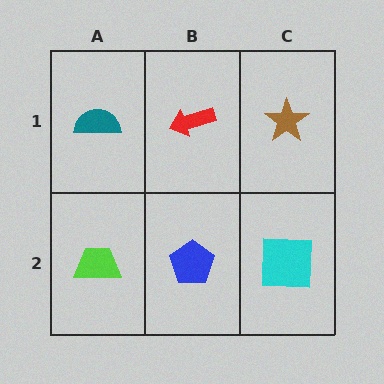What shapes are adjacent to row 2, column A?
A teal semicircle (row 1, column A), a blue pentagon (row 2, column B).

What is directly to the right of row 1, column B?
A brown star.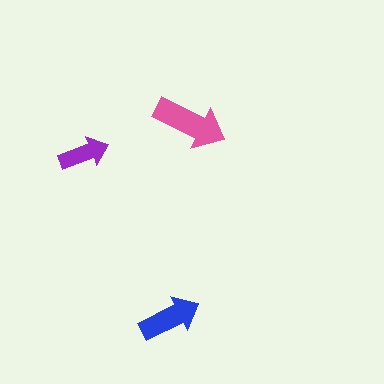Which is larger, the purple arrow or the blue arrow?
The blue one.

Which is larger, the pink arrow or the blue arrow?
The pink one.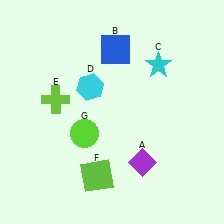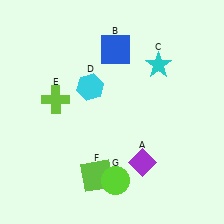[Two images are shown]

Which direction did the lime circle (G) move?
The lime circle (G) moved down.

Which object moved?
The lime circle (G) moved down.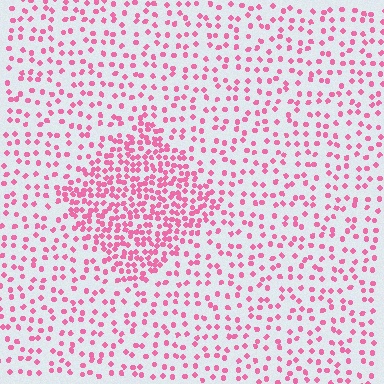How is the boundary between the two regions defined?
The boundary is defined by a change in element density (approximately 2.3x ratio). All elements are the same color, size, and shape.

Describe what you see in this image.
The image contains small pink elements arranged at two different densities. A diamond-shaped region is visible where the elements are more densely packed than the surrounding area.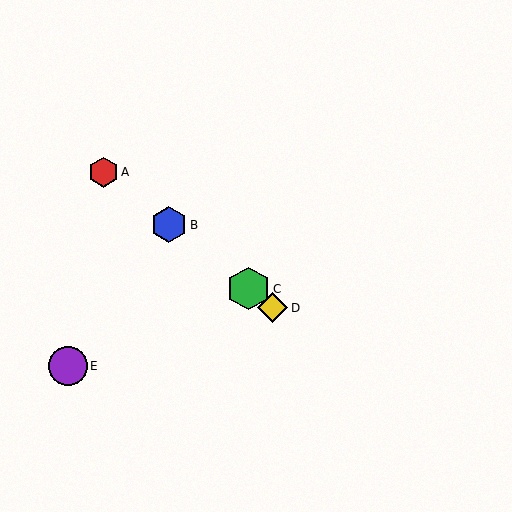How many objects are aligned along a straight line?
4 objects (A, B, C, D) are aligned along a straight line.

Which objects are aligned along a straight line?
Objects A, B, C, D are aligned along a straight line.